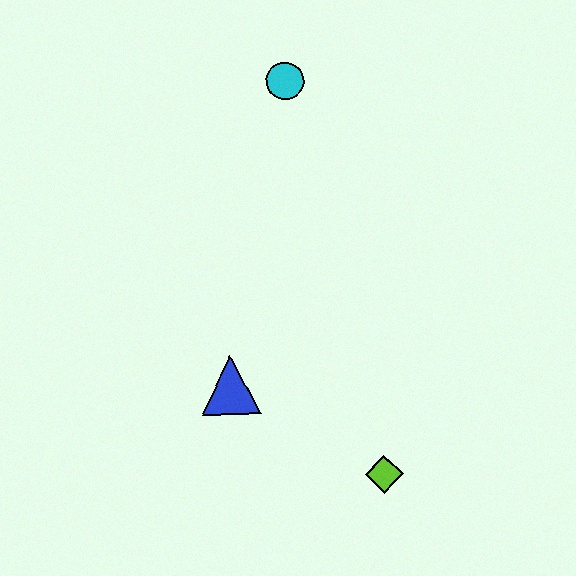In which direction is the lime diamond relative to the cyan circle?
The lime diamond is below the cyan circle.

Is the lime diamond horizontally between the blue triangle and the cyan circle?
No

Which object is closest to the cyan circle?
The blue triangle is closest to the cyan circle.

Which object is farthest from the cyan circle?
The lime diamond is farthest from the cyan circle.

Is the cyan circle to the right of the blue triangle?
Yes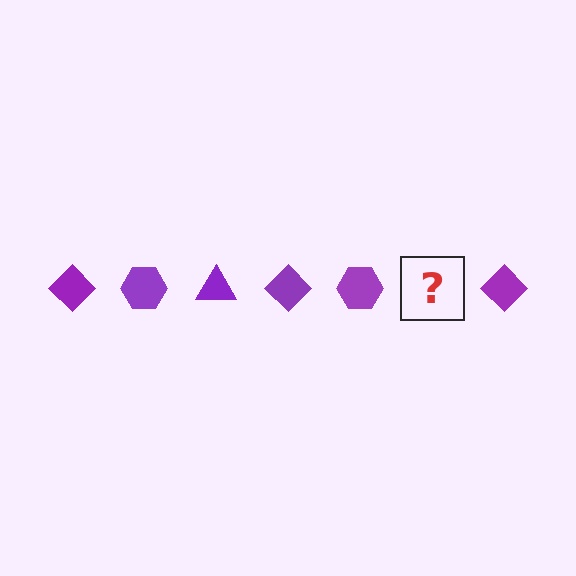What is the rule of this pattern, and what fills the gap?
The rule is that the pattern cycles through diamond, hexagon, triangle shapes in purple. The gap should be filled with a purple triangle.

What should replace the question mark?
The question mark should be replaced with a purple triangle.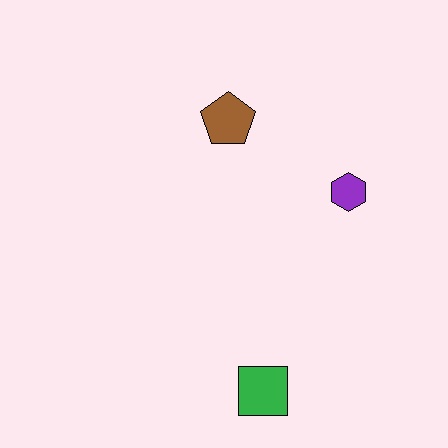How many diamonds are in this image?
There are no diamonds.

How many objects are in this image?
There are 3 objects.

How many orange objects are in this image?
There are no orange objects.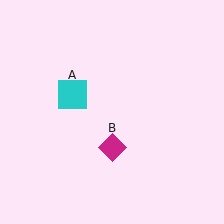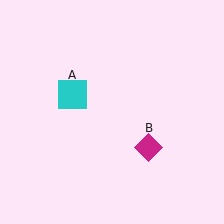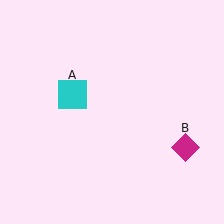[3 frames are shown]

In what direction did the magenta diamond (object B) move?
The magenta diamond (object B) moved right.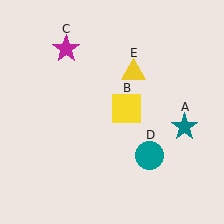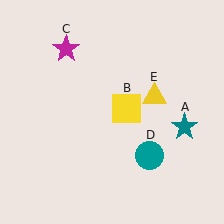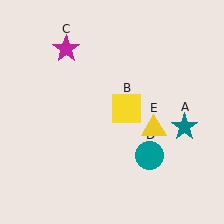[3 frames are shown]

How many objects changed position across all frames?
1 object changed position: yellow triangle (object E).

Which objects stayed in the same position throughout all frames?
Teal star (object A) and yellow square (object B) and magenta star (object C) and teal circle (object D) remained stationary.